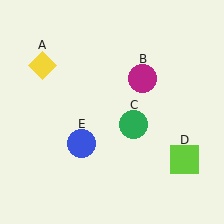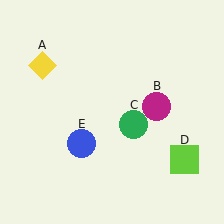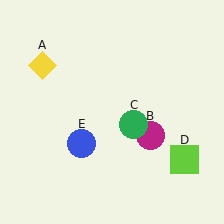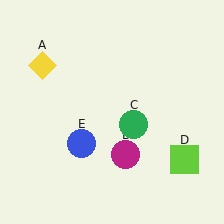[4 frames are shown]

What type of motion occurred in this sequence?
The magenta circle (object B) rotated clockwise around the center of the scene.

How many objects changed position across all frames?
1 object changed position: magenta circle (object B).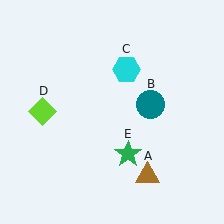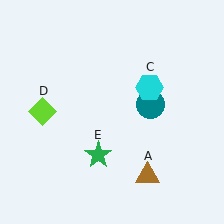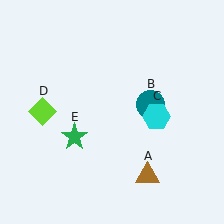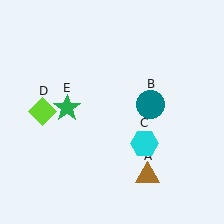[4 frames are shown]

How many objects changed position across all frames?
2 objects changed position: cyan hexagon (object C), green star (object E).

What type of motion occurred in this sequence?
The cyan hexagon (object C), green star (object E) rotated clockwise around the center of the scene.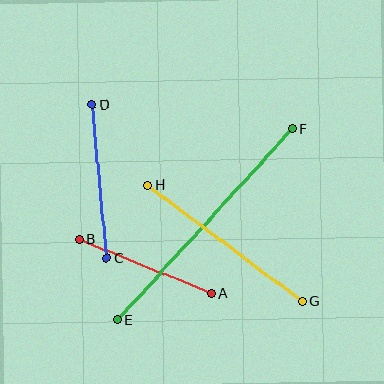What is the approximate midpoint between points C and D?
The midpoint is at approximately (99, 181) pixels.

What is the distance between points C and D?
The distance is approximately 155 pixels.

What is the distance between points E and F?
The distance is approximately 259 pixels.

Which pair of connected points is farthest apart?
Points E and F are farthest apart.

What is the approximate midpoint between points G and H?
The midpoint is at approximately (225, 243) pixels.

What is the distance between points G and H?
The distance is approximately 193 pixels.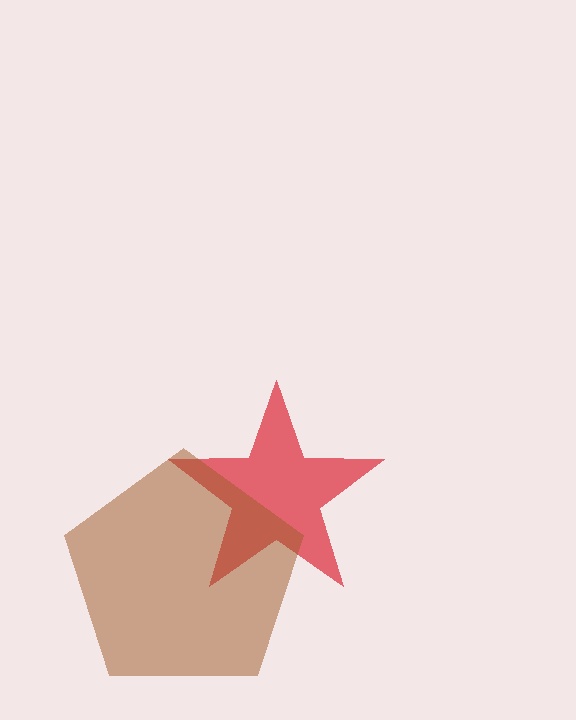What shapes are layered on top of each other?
The layered shapes are: a red star, a brown pentagon.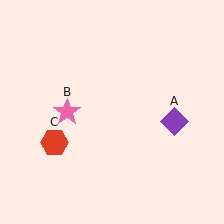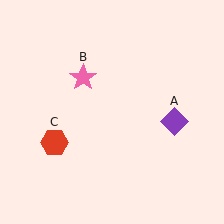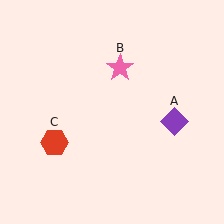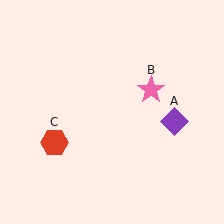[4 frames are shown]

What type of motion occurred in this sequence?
The pink star (object B) rotated clockwise around the center of the scene.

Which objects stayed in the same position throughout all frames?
Purple diamond (object A) and red hexagon (object C) remained stationary.